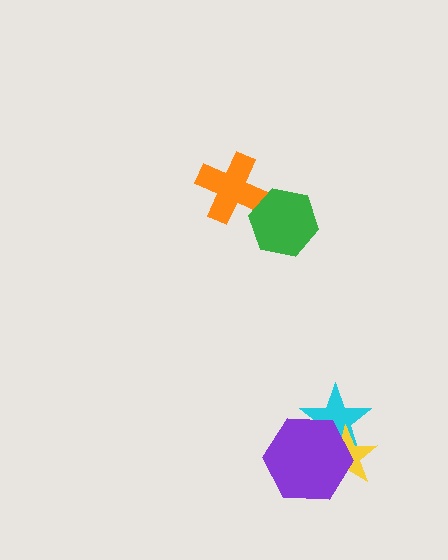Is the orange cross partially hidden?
Yes, it is partially covered by another shape.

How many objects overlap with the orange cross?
1 object overlaps with the orange cross.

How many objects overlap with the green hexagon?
1 object overlaps with the green hexagon.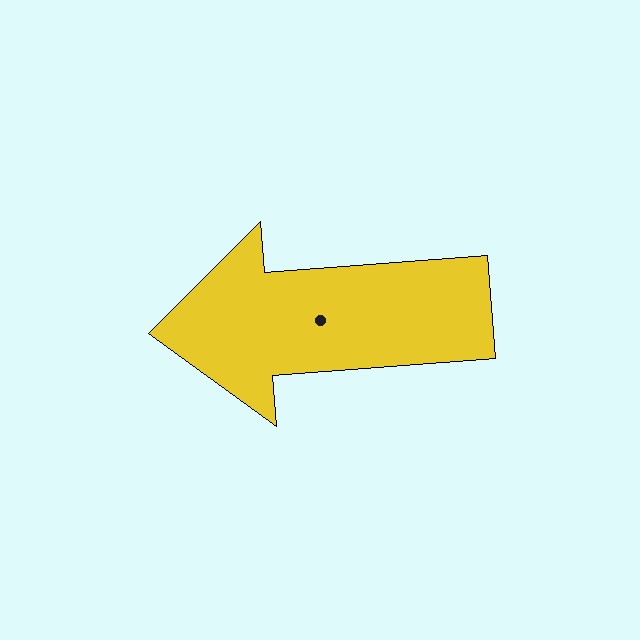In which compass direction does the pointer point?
West.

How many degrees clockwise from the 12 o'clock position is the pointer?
Approximately 266 degrees.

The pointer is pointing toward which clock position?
Roughly 9 o'clock.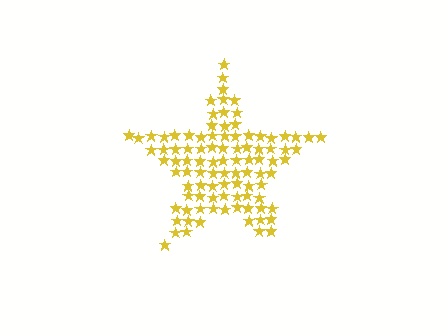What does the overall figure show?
The overall figure shows a star.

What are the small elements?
The small elements are stars.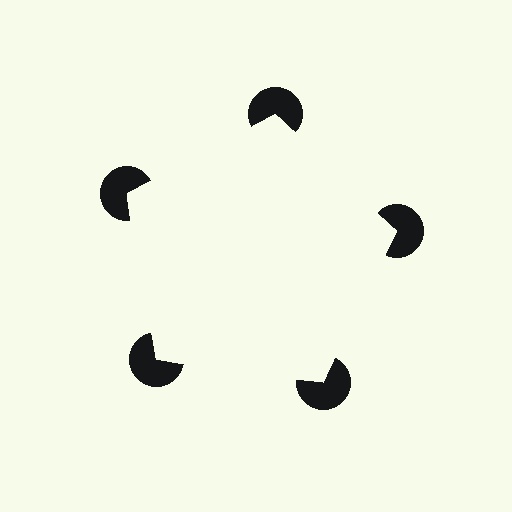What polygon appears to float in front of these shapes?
An illusory pentagon — its edges are inferred from the aligned wedge cuts in the pac-man discs, not physically drawn.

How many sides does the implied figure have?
5 sides.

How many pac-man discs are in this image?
There are 5 — one at each vertex of the illusory pentagon.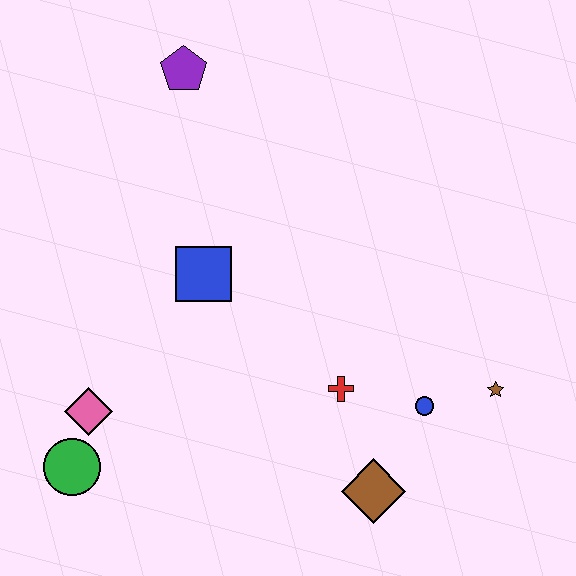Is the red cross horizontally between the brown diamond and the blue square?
Yes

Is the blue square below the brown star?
No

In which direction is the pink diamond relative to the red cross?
The pink diamond is to the left of the red cross.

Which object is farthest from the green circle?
The brown star is farthest from the green circle.